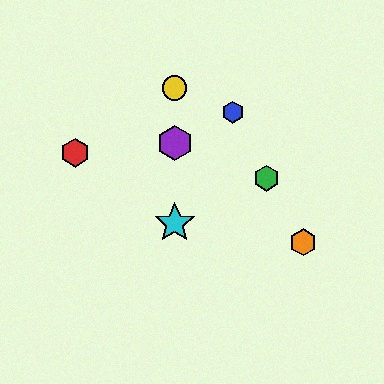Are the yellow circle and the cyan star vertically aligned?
Yes, both are at x≈175.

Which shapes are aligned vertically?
The yellow circle, the purple hexagon, the cyan star are aligned vertically.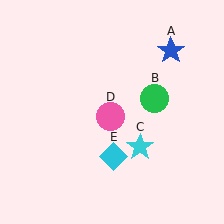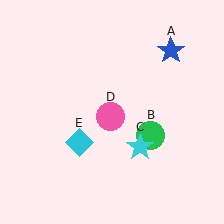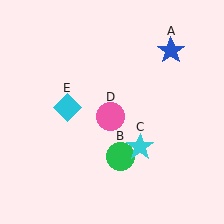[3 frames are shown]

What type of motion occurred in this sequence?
The green circle (object B), cyan diamond (object E) rotated clockwise around the center of the scene.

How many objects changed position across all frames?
2 objects changed position: green circle (object B), cyan diamond (object E).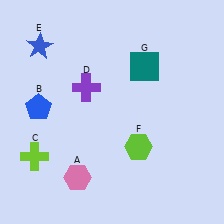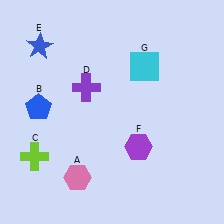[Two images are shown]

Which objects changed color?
F changed from lime to purple. G changed from teal to cyan.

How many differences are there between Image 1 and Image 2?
There are 2 differences between the two images.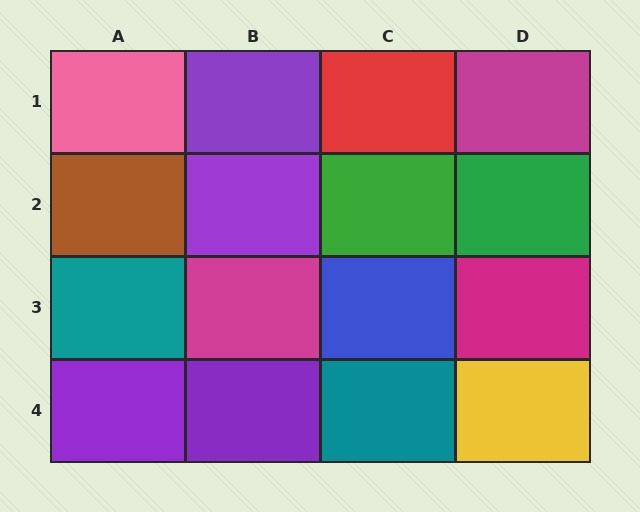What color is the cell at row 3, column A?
Teal.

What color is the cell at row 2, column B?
Purple.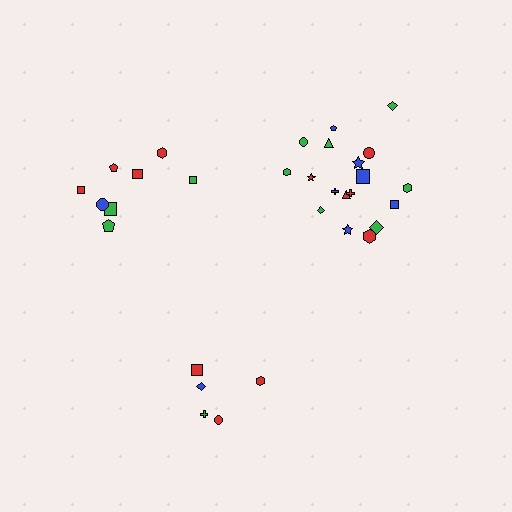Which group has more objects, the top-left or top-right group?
The top-right group.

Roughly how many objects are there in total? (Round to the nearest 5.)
Roughly 30 objects in total.